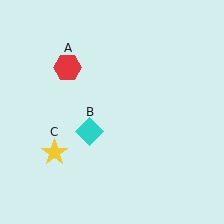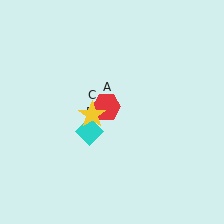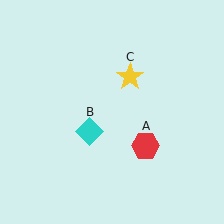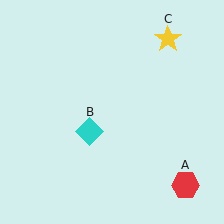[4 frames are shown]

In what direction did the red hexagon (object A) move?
The red hexagon (object A) moved down and to the right.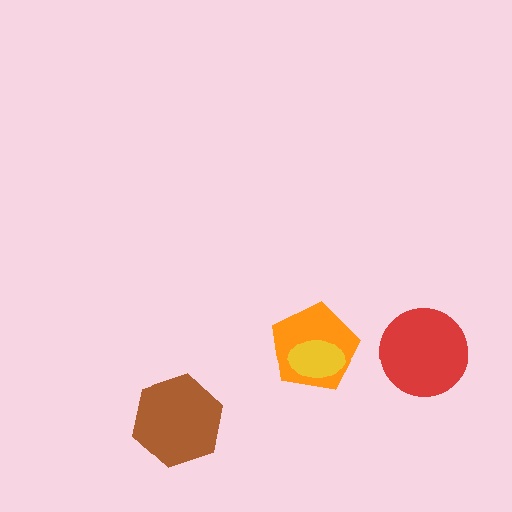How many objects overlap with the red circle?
0 objects overlap with the red circle.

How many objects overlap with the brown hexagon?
0 objects overlap with the brown hexagon.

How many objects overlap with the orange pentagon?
1 object overlaps with the orange pentagon.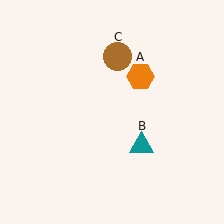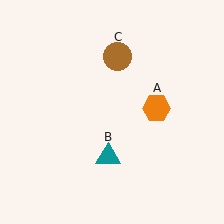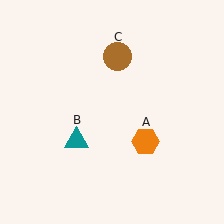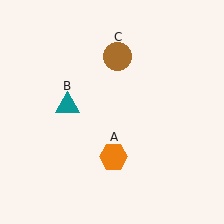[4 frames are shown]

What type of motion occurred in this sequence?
The orange hexagon (object A), teal triangle (object B) rotated clockwise around the center of the scene.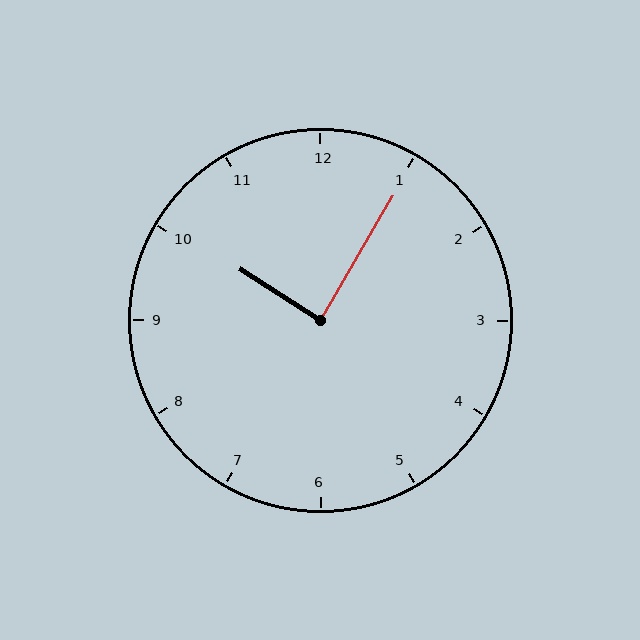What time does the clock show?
10:05.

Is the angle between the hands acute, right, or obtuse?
It is right.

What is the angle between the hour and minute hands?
Approximately 88 degrees.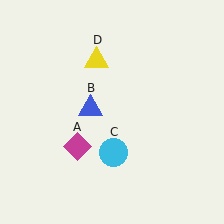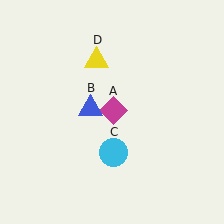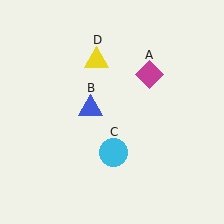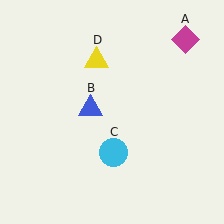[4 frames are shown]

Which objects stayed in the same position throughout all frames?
Blue triangle (object B) and cyan circle (object C) and yellow triangle (object D) remained stationary.